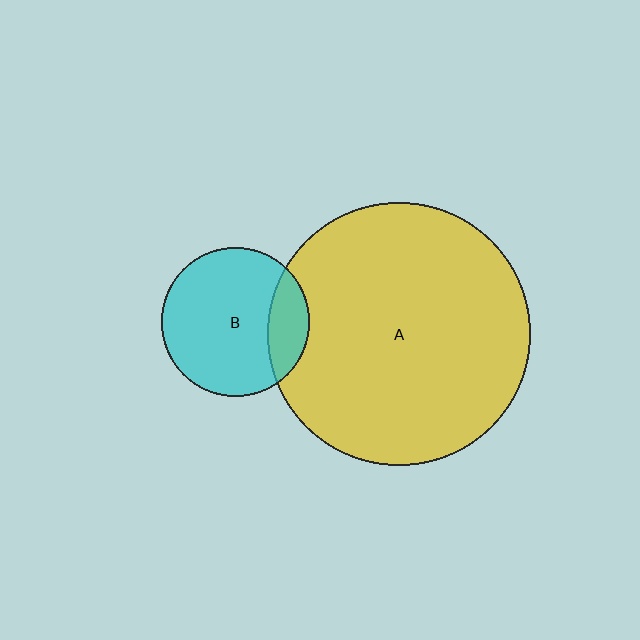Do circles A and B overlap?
Yes.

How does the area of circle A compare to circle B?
Approximately 3.1 times.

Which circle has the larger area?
Circle A (yellow).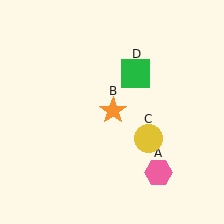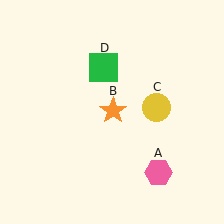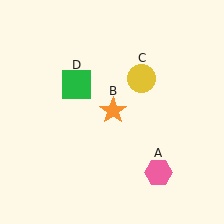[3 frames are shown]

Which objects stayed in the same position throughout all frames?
Pink hexagon (object A) and orange star (object B) remained stationary.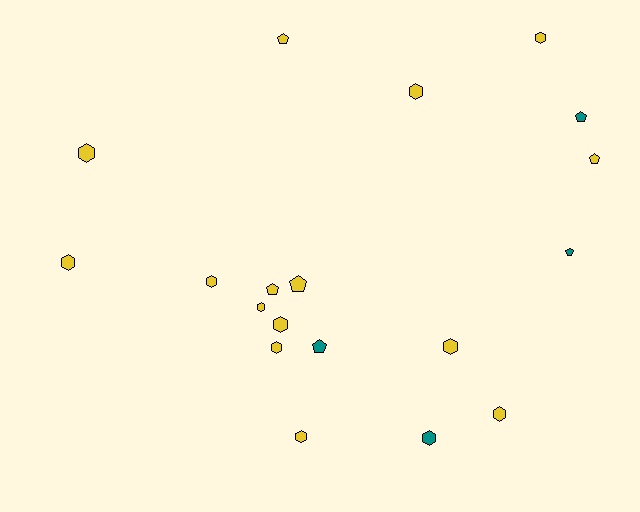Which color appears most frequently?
Yellow, with 15 objects.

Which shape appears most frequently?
Hexagon, with 12 objects.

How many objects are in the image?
There are 19 objects.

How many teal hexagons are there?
There is 1 teal hexagon.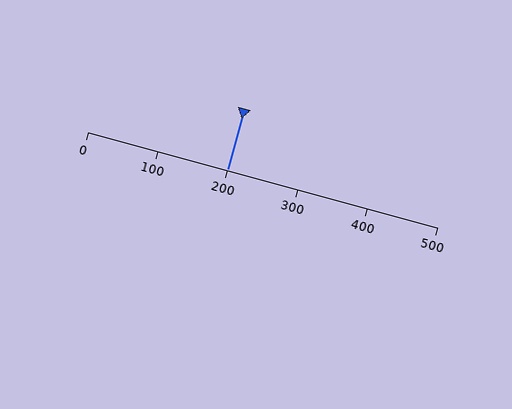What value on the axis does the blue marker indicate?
The marker indicates approximately 200.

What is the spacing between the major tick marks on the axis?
The major ticks are spaced 100 apart.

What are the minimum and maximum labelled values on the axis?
The axis runs from 0 to 500.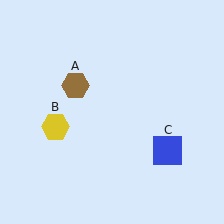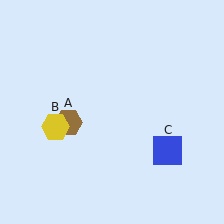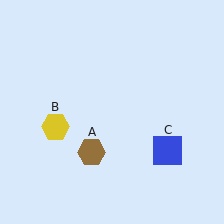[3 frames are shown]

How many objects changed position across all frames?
1 object changed position: brown hexagon (object A).